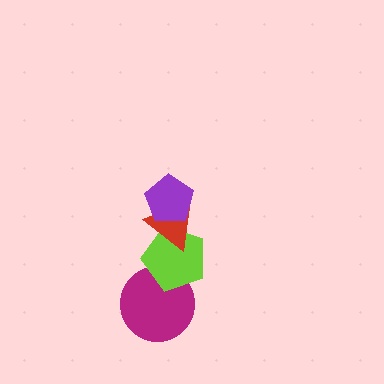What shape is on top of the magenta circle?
The lime pentagon is on top of the magenta circle.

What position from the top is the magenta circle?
The magenta circle is 4th from the top.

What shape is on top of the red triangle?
The purple pentagon is on top of the red triangle.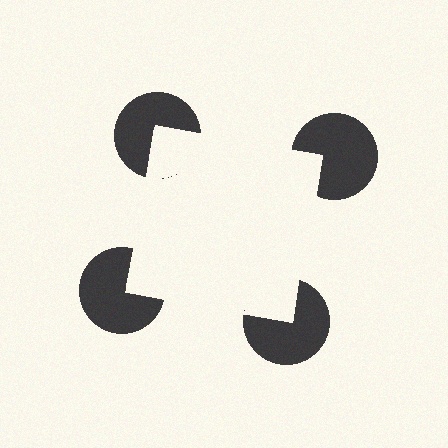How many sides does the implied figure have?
4 sides.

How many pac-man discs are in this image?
There are 4 — one at each vertex of the illusory square.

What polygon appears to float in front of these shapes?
An illusory square — its edges are inferred from the aligned wedge cuts in the pac-man discs, not physically drawn.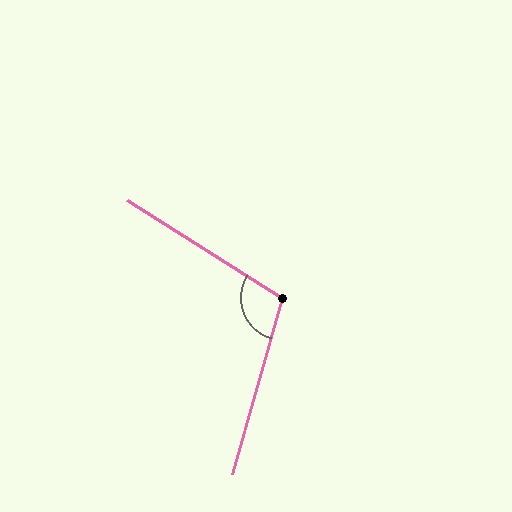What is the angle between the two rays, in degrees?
Approximately 106 degrees.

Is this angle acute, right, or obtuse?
It is obtuse.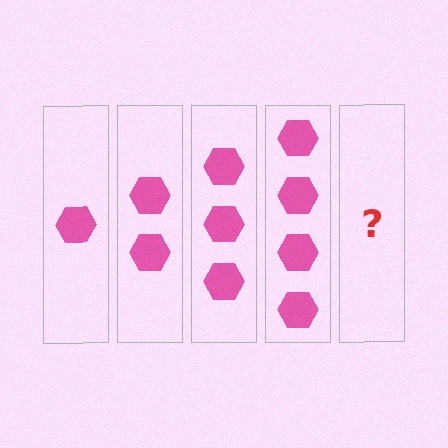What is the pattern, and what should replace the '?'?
The pattern is that each step adds one more hexagon. The '?' should be 5 hexagons.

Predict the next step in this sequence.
The next step is 5 hexagons.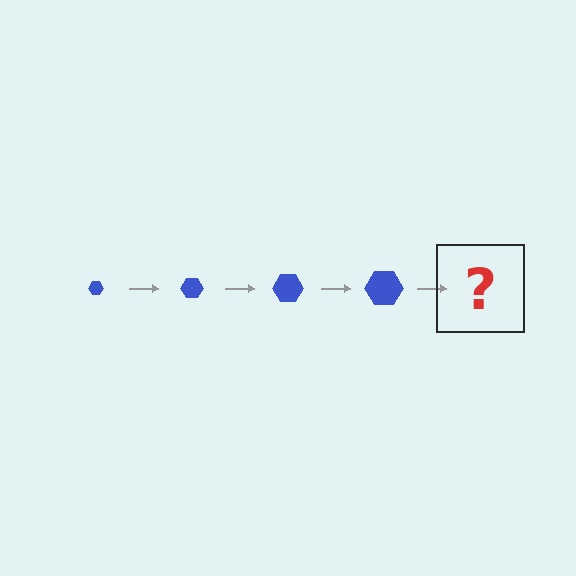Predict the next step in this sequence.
The next step is a blue hexagon, larger than the previous one.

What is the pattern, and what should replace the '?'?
The pattern is that the hexagon gets progressively larger each step. The '?' should be a blue hexagon, larger than the previous one.